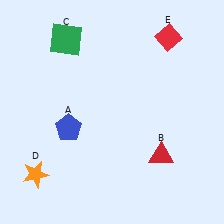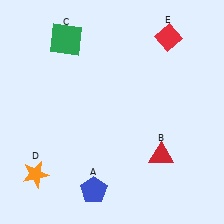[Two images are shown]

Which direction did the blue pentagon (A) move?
The blue pentagon (A) moved down.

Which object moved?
The blue pentagon (A) moved down.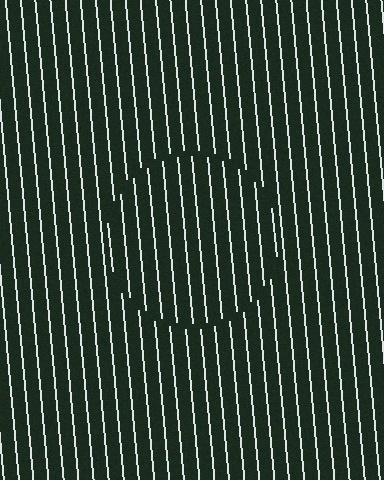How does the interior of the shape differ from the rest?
The interior of the shape contains the same grating, shifted by half a period — the contour is defined by the phase discontinuity where line-ends from the inner and outer gratings abut.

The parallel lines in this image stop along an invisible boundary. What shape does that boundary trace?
An illusory circle. The interior of the shape contains the same grating, shifted by half a period — the contour is defined by the phase discontinuity where line-ends from the inner and outer gratings abut.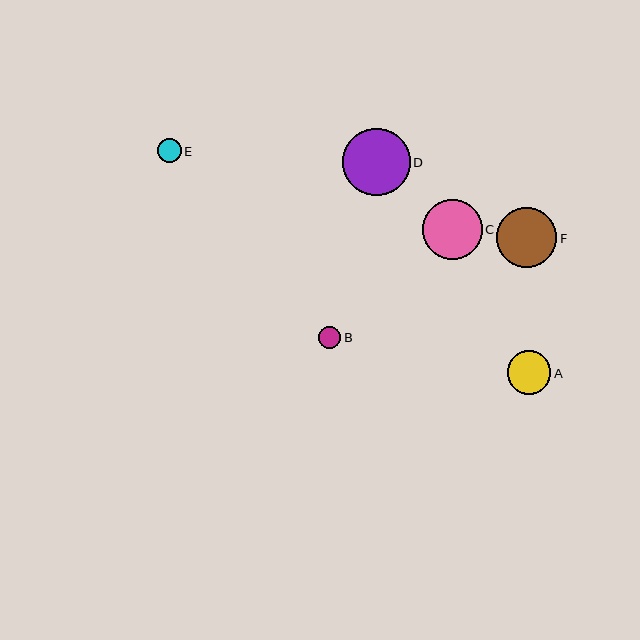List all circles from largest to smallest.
From largest to smallest: D, F, C, A, E, B.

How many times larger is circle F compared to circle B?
Circle F is approximately 2.7 times the size of circle B.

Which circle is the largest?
Circle D is the largest with a size of approximately 67 pixels.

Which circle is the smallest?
Circle B is the smallest with a size of approximately 22 pixels.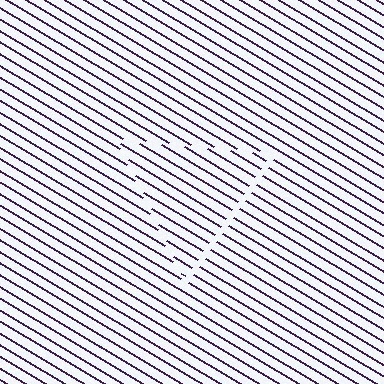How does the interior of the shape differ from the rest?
The interior of the shape contains the same grating, shifted by half a period — the contour is defined by the phase discontinuity where line-ends from the inner and outer gratings abut.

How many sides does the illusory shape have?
3 sides — the line-ends trace a triangle.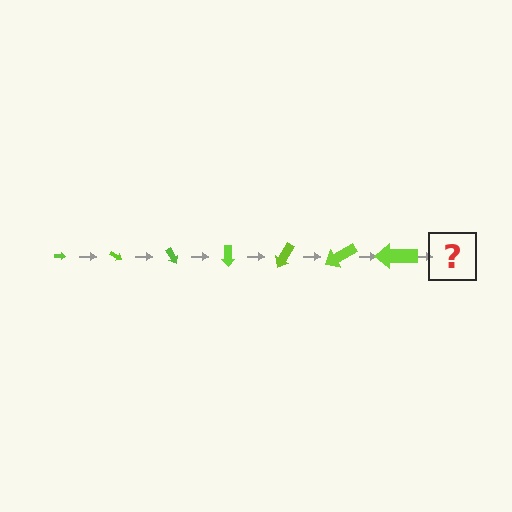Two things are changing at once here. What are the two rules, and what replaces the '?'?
The two rules are that the arrow grows larger each step and it rotates 30 degrees each step. The '?' should be an arrow, larger than the previous one and rotated 210 degrees from the start.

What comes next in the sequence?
The next element should be an arrow, larger than the previous one and rotated 210 degrees from the start.